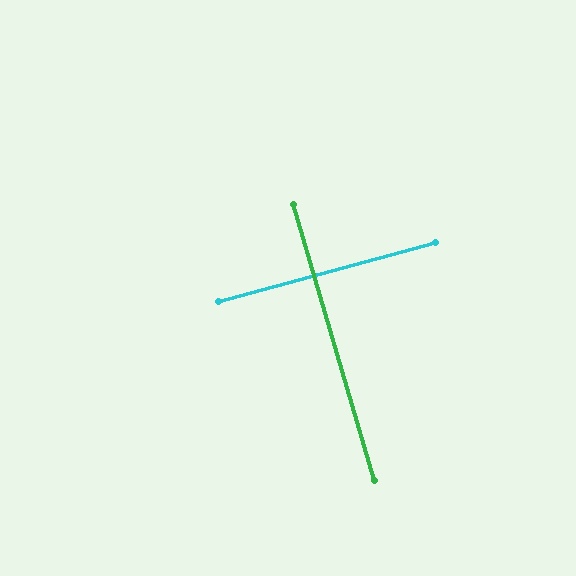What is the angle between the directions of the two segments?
Approximately 89 degrees.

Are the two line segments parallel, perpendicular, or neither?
Perpendicular — they meet at approximately 89°.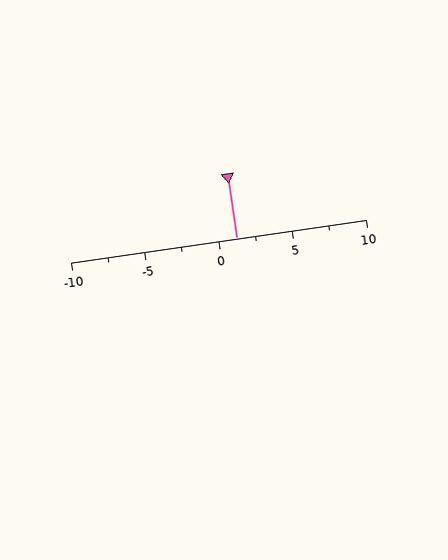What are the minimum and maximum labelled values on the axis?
The axis runs from -10 to 10.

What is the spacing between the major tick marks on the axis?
The major ticks are spaced 5 apart.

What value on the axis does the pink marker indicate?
The marker indicates approximately 1.2.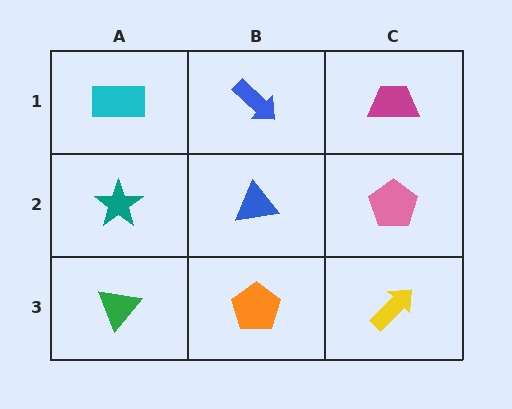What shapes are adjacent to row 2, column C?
A magenta trapezoid (row 1, column C), a yellow arrow (row 3, column C), a blue triangle (row 2, column B).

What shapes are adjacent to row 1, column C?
A pink pentagon (row 2, column C), a blue arrow (row 1, column B).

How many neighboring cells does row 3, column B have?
3.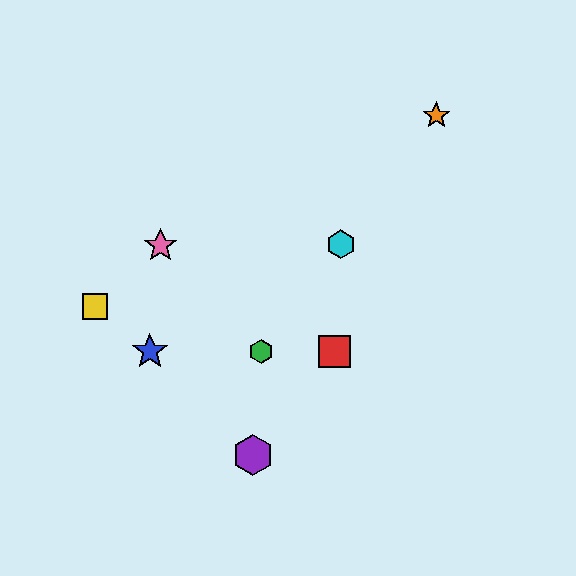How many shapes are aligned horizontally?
3 shapes (the red square, the blue star, the green hexagon) are aligned horizontally.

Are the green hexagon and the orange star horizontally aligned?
No, the green hexagon is at y≈351 and the orange star is at y≈115.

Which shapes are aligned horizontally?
The red square, the blue star, the green hexagon are aligned horizontally.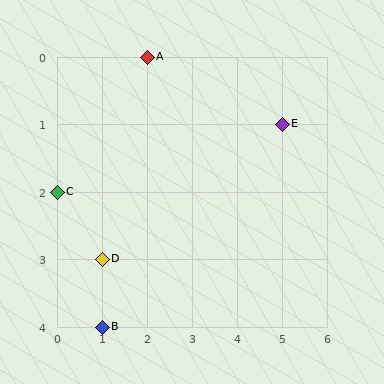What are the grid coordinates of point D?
Point D is at grid coordinates (1, 3).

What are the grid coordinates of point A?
Point A is at grid coordinates (2, 0).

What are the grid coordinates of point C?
Point C is at grid coordinates (0, 2).